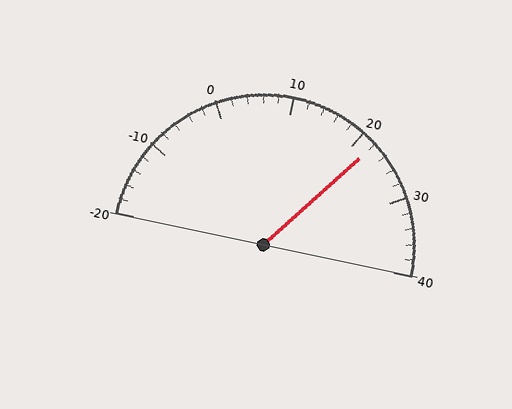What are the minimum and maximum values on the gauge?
The gauge ranges from -20 to 40.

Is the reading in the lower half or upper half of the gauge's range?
The reading is in the upper half of the range (-20 to 40).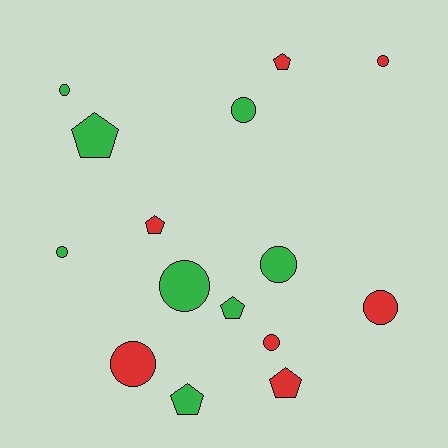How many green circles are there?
There are 5 green circles.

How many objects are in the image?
There are 15 objects.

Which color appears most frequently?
Green, with 8 objects.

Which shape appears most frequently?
Circle, with 9 objects.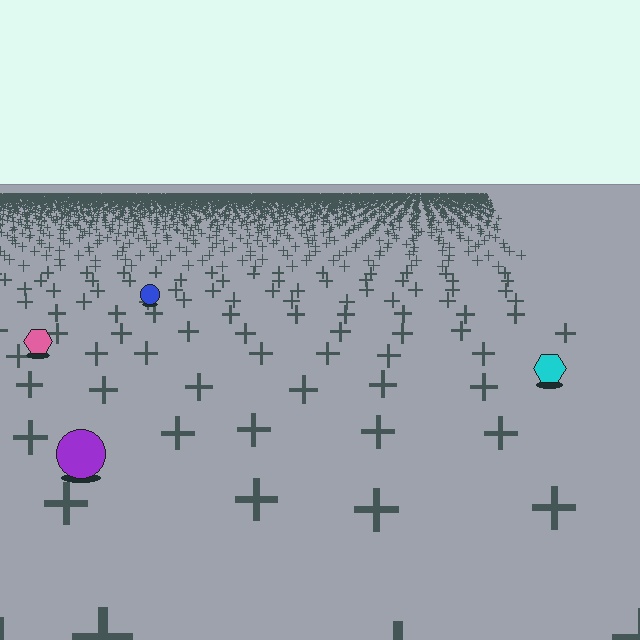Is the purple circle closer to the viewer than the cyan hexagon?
Yes. The purple circle is closer — you can tell from the texture gradient: the ground texture is coarser near it.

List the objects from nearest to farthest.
From nearest to farthest: the purple circle, the cyan hexagon, the pink hexagon, the blue circle.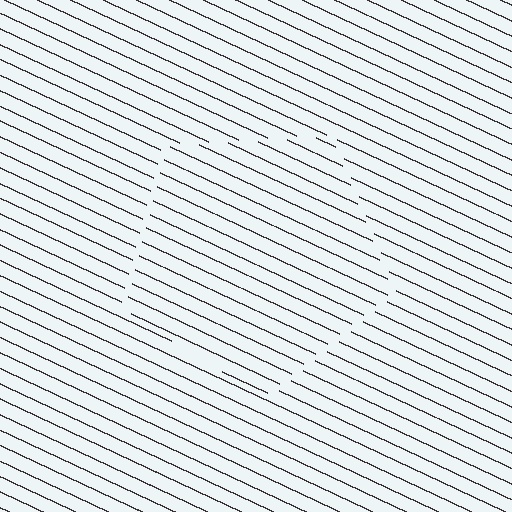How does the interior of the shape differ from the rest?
The interior of the shape contains the same grating, shifted by half a period — the contour is defined by the phase discontinuity where line-ends from the inner and outer gratings abut.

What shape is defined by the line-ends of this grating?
An illusory pentagon. The interior of the shape contains the same grating, shifted by half a period — the contour is defined by the phase discontinuity where line-ends from the inner and outer gratings abut.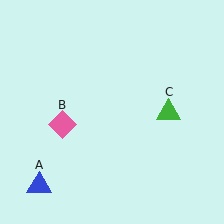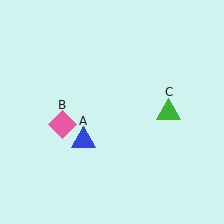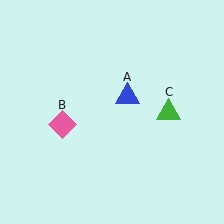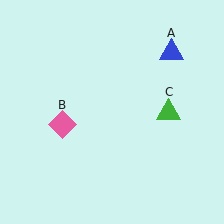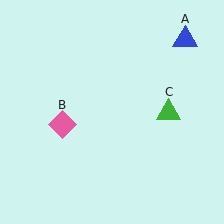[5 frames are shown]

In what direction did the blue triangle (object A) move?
The blue triangle (object A) moved up and to the right.